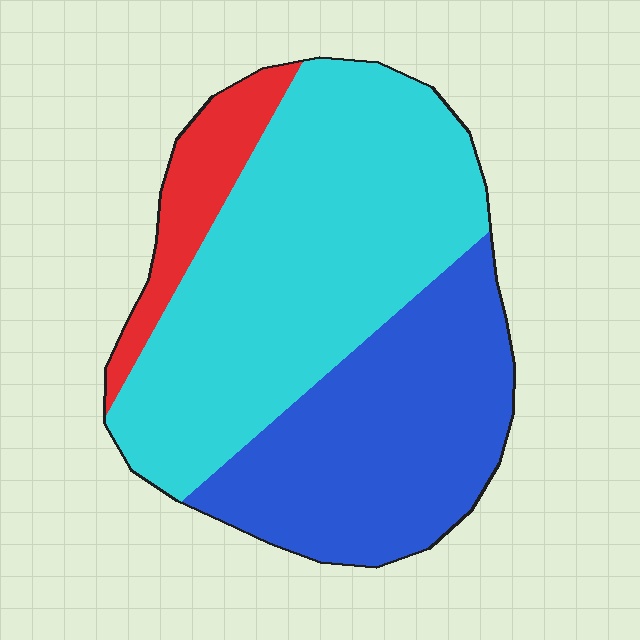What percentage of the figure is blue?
Blue takes up about three eighths (3/8) of the figure.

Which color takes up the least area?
Red, at roughly 10%.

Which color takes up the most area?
Cyan, at roughly 55%.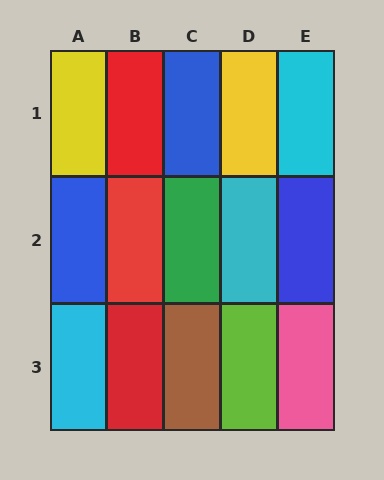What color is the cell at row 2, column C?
Green.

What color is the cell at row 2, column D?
Cyan.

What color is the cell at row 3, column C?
Brown.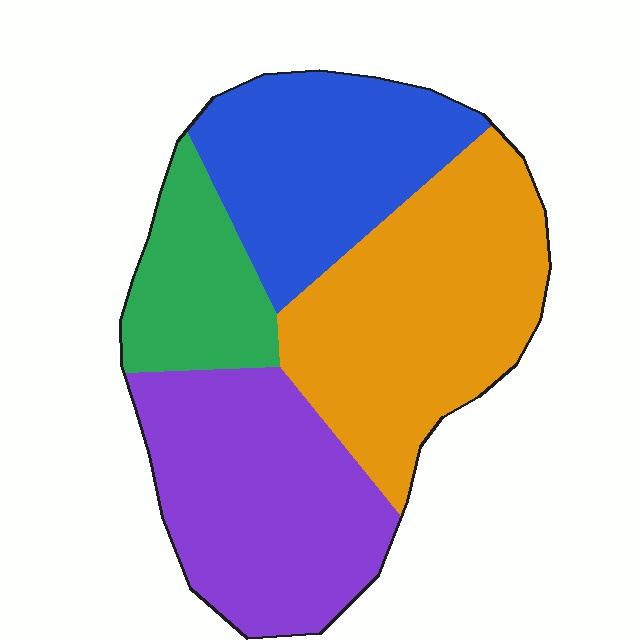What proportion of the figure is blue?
Blue covers around 25% of the figure.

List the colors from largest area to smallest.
From largest to smallest: orange, purple, blue, green.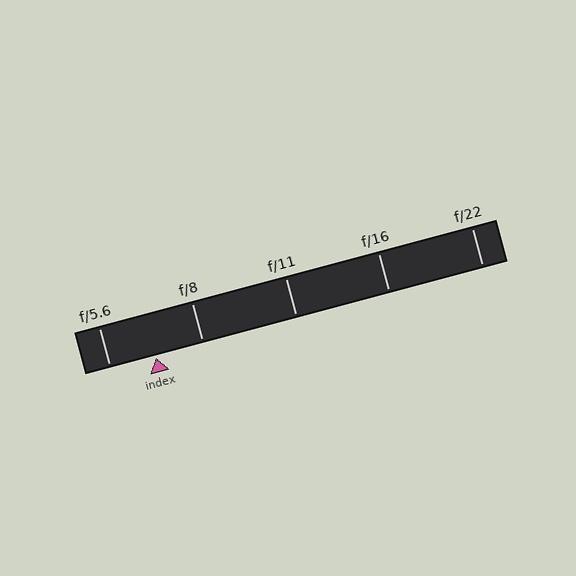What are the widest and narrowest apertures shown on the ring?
The widest aperture shown is f/5.6 and the narrowest is f/22.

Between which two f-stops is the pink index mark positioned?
The index mark is between f/5.6 and f/8.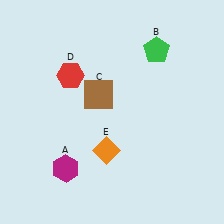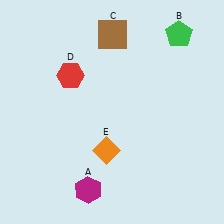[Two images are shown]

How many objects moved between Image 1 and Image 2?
3 objects moved between the two images.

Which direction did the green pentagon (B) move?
The green pentagon (B) moved right.